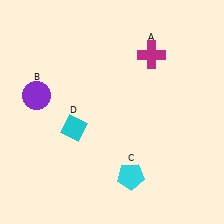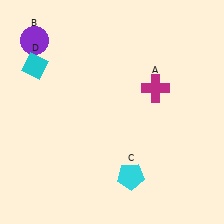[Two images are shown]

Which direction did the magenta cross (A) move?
The magenta cross (A) moved down.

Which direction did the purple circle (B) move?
The purple circle (B) moved up.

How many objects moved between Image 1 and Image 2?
3 objects moved between the two images.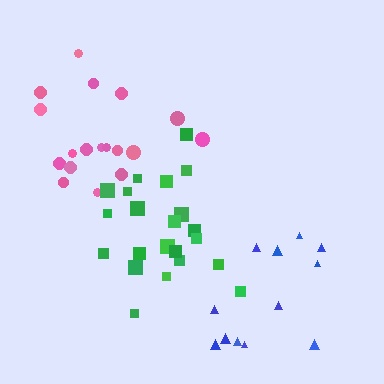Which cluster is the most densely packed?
Green.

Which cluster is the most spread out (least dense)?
Blue.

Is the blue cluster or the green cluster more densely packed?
Green.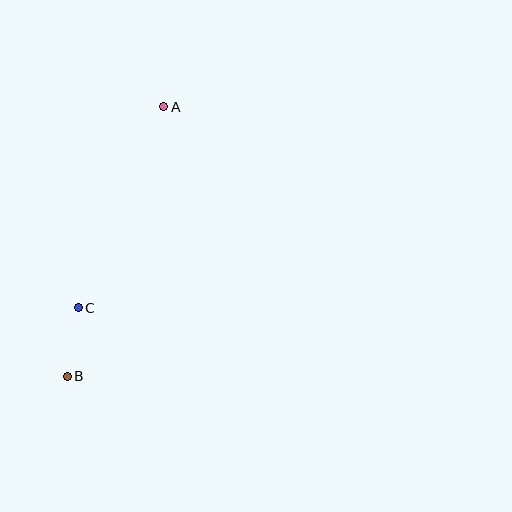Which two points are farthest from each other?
Points A and B are farthest from each other.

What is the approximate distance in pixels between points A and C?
The distance between A and C is approximately 219 pixels.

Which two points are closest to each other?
Points B and C are closest to each other.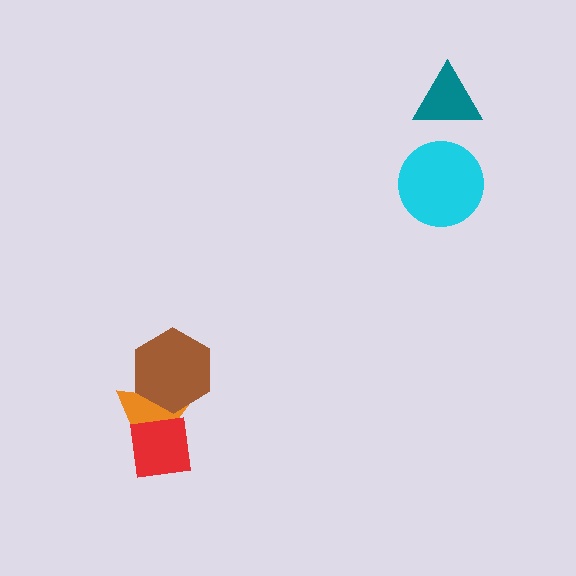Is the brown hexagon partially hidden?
No, no other shape covers it.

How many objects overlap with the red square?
1 object overlaps with the red square.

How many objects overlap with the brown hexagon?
1 object overlaps with the brown hexagon.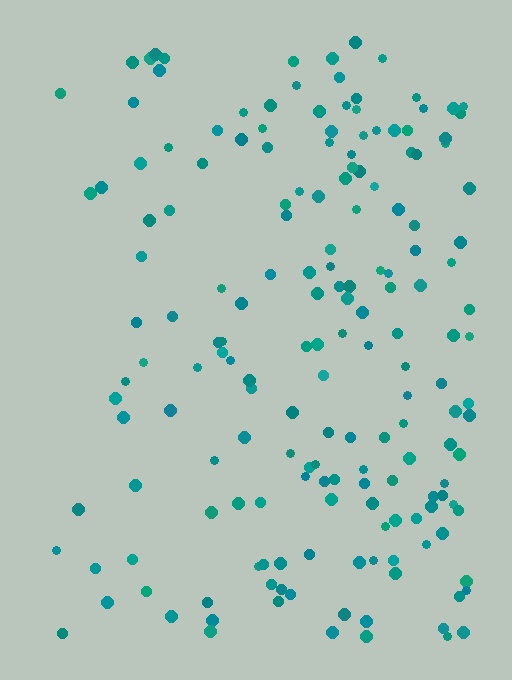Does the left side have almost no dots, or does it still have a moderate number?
Still a moderate number, just noticeably fewer than the right.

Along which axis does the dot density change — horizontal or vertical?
Horizontal.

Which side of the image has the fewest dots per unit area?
The left.